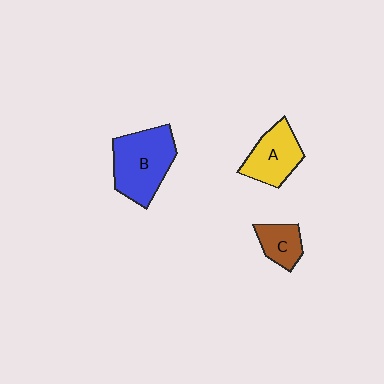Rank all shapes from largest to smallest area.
From largest to smallest: B (blue), A (yellow), C (brown).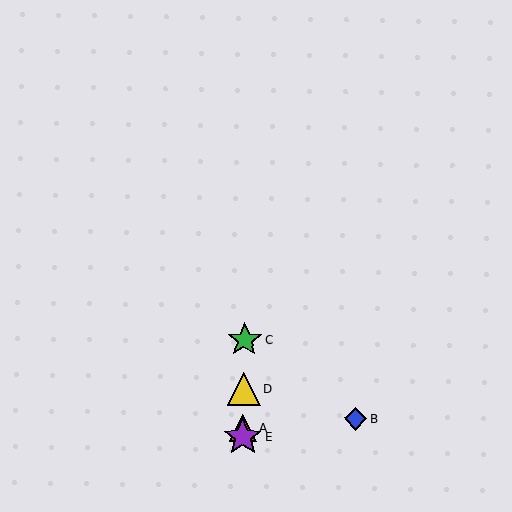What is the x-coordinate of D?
Object D is at x≈244.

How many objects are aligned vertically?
4 objects (A, C, D, E) are aligned vertically.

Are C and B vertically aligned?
No, C is at x≈245 and B is at x≈356.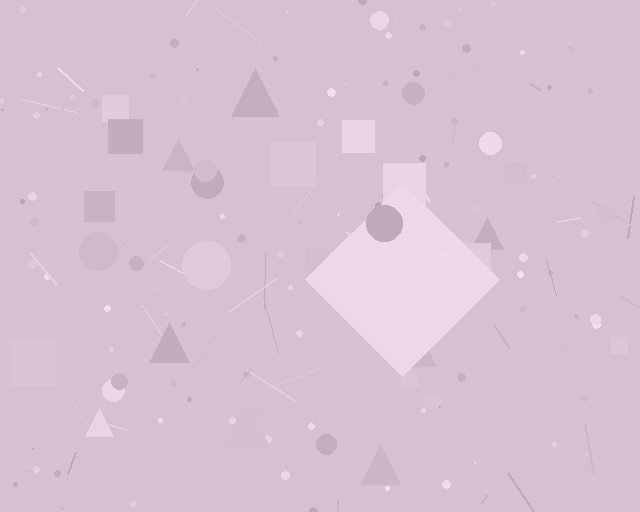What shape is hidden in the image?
A diamond is hidden in the image.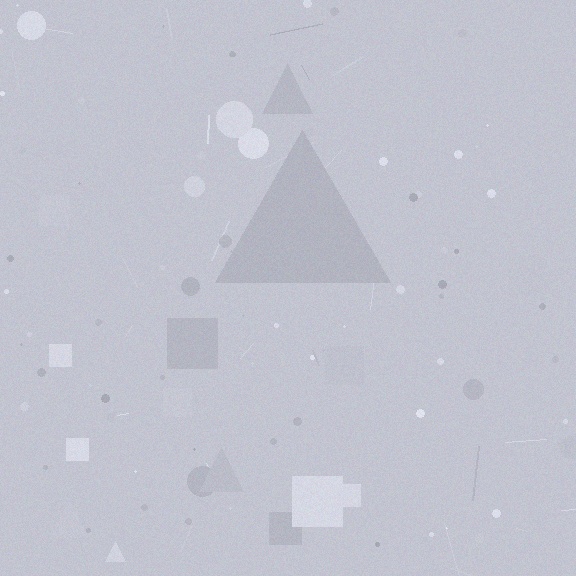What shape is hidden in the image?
A triangle is hidden in the image.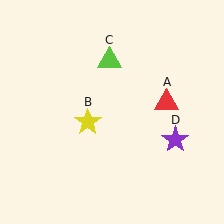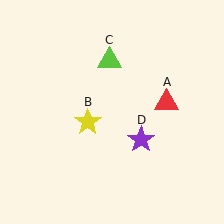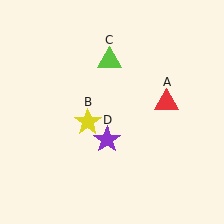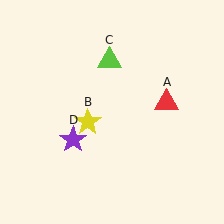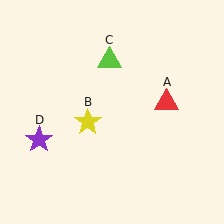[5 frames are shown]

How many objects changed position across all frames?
1 object changed position: purple star (object D).